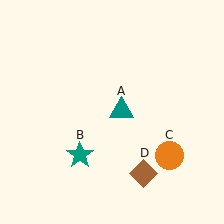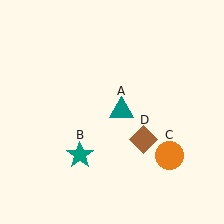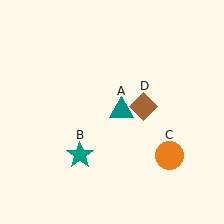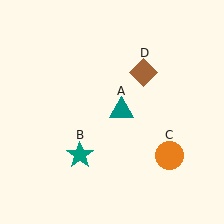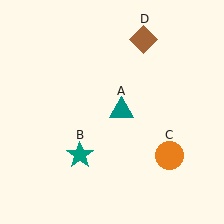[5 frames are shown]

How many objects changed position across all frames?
1 object changed position: brown diamond (object D).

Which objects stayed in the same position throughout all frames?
Teal triangle (object A) and teal star (object B) and orange circle (object C) remained stationary.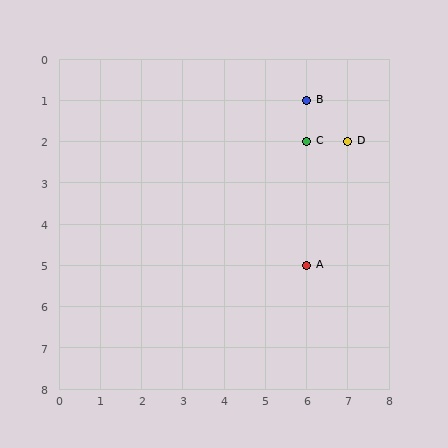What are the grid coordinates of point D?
Point D is at grid coordinates (7, 2).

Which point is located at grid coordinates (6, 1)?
Point B is at (6, 1).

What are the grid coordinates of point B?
Point B is at grid coordinates (6, 1).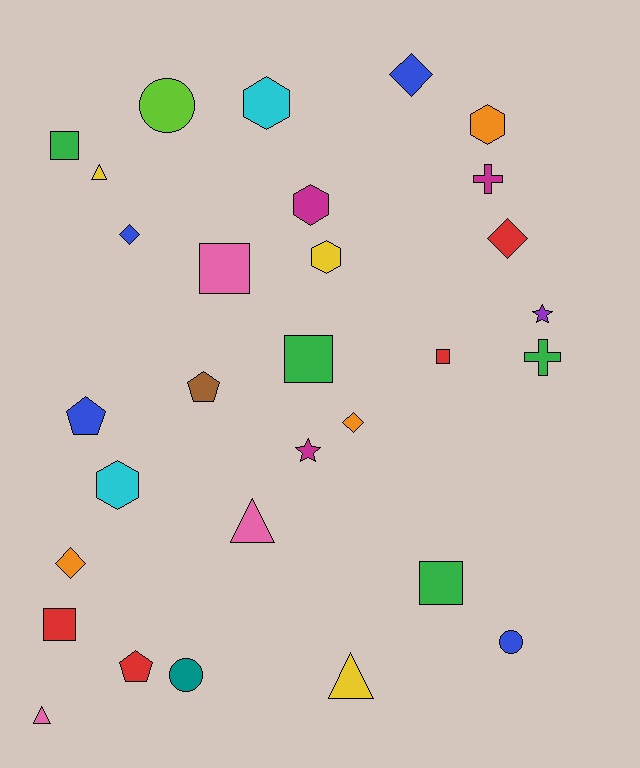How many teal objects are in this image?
There is 1 teal object.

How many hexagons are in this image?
There are 5 hexagons.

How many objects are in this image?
There are 30 objects.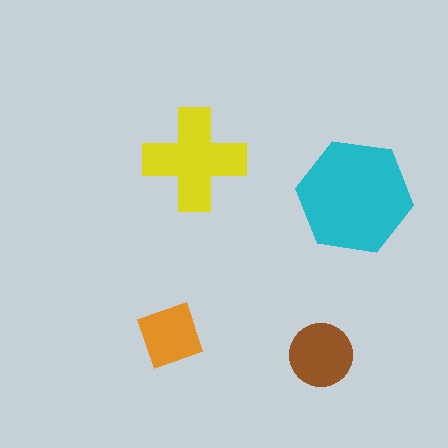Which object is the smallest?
The orange square.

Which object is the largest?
The cyan hexagon.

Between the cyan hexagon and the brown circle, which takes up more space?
The cyan hexagon.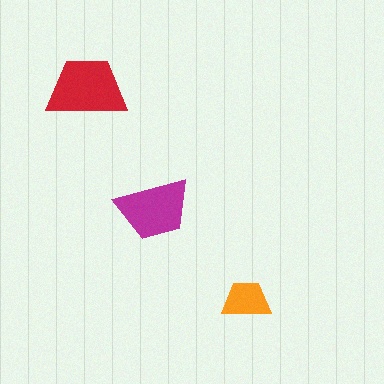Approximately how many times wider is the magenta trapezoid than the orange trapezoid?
About 1.5 times wider.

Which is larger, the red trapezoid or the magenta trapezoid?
The red one.